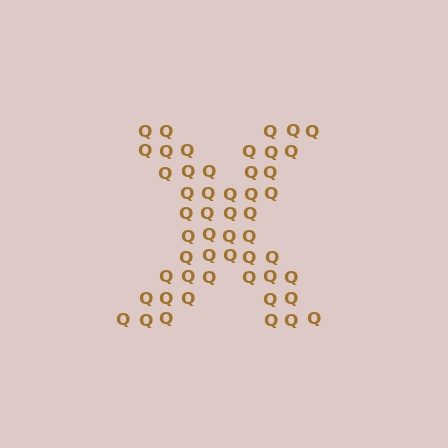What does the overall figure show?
The overall figure shows the letter X.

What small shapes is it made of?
It is made of small letter Q's.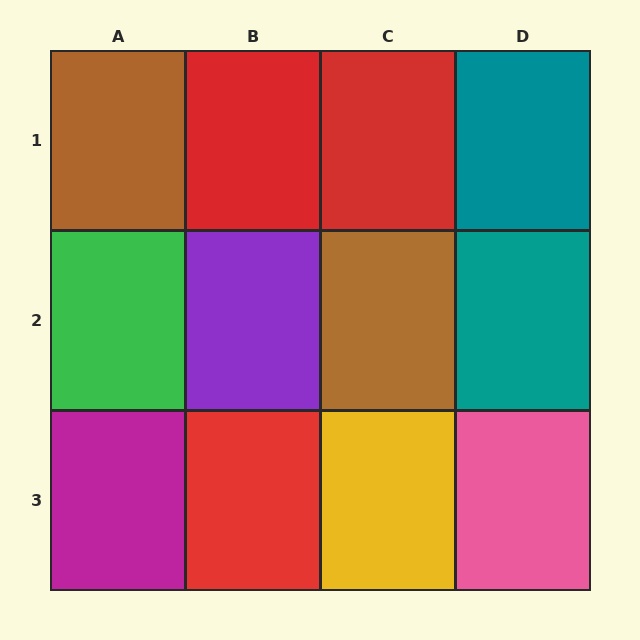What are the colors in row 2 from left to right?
Green, purple, brown, teal.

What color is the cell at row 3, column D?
Pink.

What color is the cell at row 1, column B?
Red.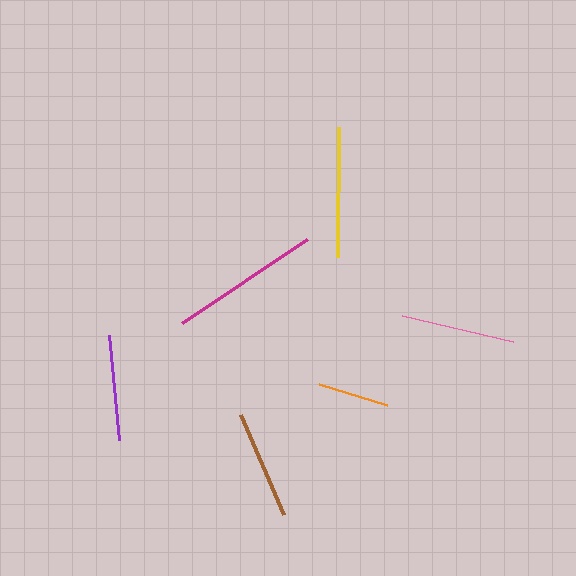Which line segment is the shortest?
The orange line is the shortest at approximately 71 pixels.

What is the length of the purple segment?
The purple segment is approximately 106 pixels long.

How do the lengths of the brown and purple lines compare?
The brown and purple lines are approximately the same length.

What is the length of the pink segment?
The pink segment is approximately 114 pixels long.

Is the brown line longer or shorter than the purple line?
The brown line is longer than the purple line.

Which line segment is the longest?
The magenta line is the longest at approximately 150 pixels.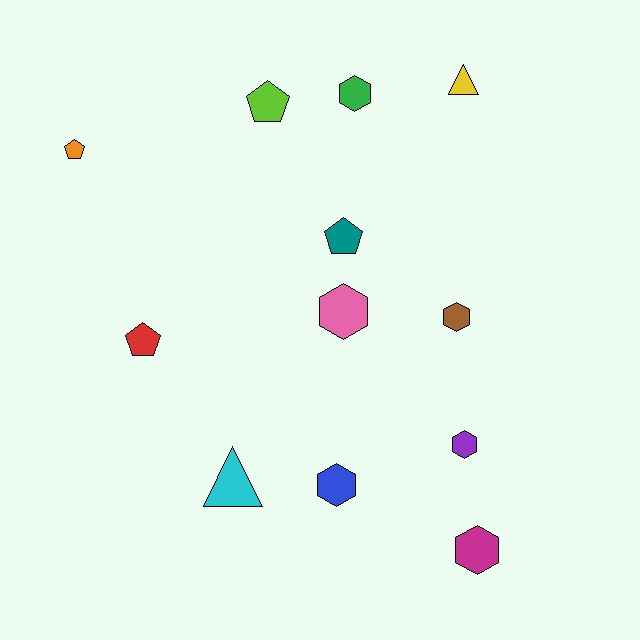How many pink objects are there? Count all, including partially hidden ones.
There is 1 pink object.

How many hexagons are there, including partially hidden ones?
There are 6 hexagons.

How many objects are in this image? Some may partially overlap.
There are 12 objects.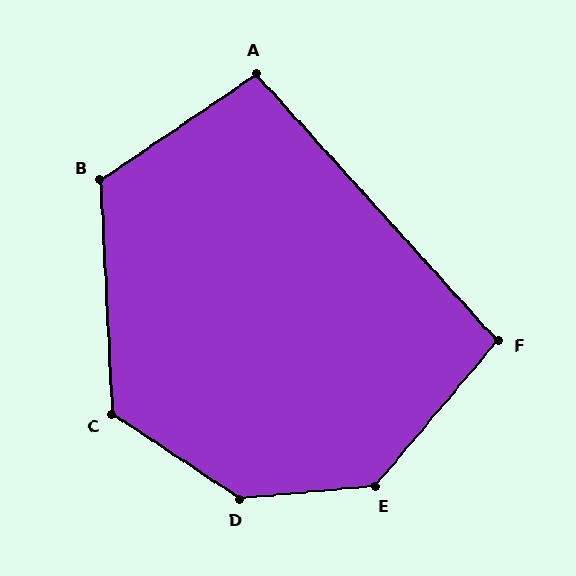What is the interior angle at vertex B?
Approximately 121 degrees (obtuse).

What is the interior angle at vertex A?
Approximately 98 degrees (obtuse).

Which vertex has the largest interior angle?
D, at approximately 141 degrees.